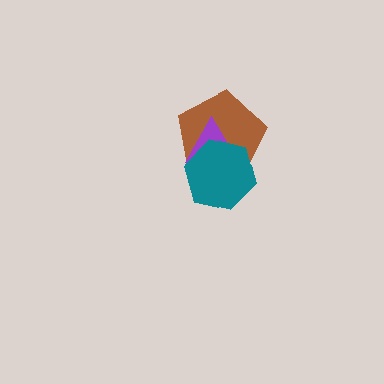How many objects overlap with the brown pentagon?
2 objects overlap with the brown pentagon.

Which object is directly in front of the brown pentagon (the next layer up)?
The purple triangle is directly in front of the brown pentagon.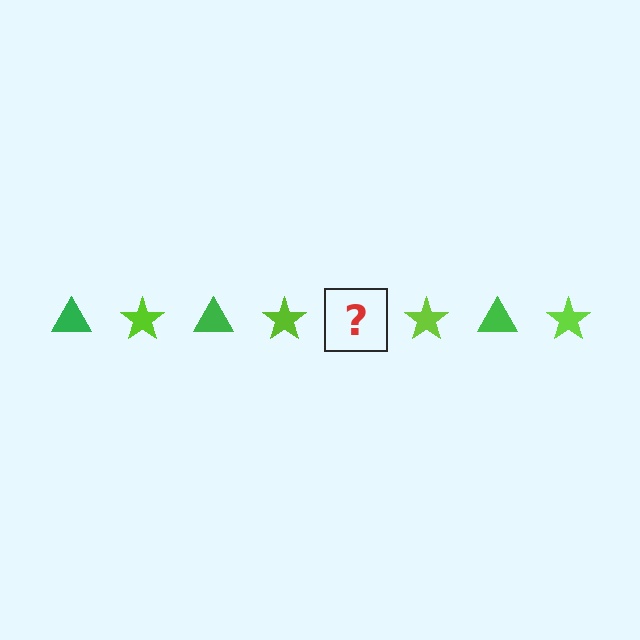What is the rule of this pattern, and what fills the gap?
The rule is that the pattern alternates between green triangle and lime star. The gap should be filled with a green triangle.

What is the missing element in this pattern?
The missing element is a green triangle.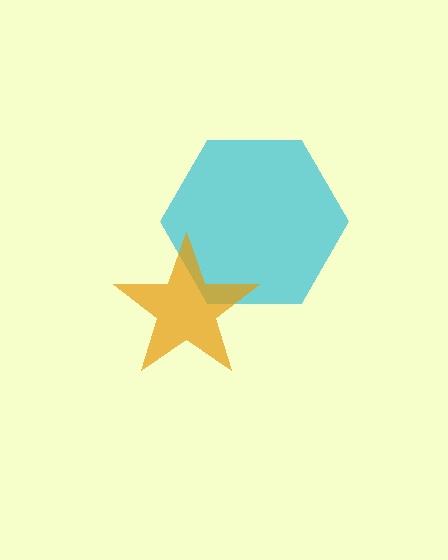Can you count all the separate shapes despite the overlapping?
Yes, there are 2 separate shapes.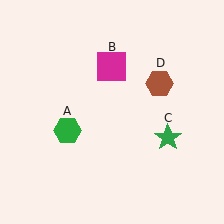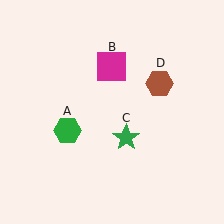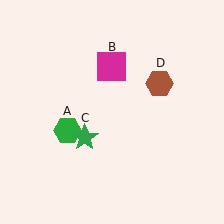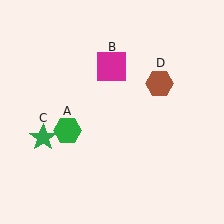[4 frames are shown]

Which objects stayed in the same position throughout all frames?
Green hexagon (object A) and magenta square (object B) and brown hexagon (object D) remained stationary.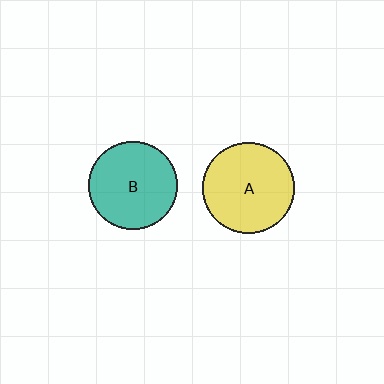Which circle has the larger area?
Circle A (yellow).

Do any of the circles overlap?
No, none of the circles overlap.